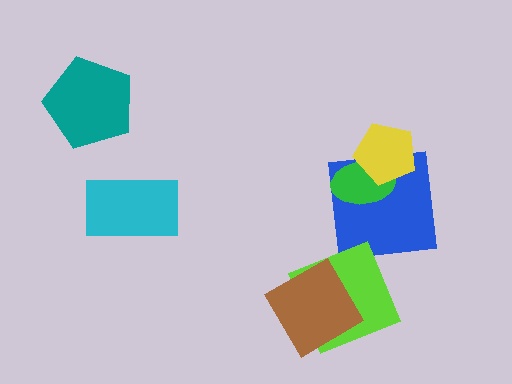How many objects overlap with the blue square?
2 objects overlap with the blue square.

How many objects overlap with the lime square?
1 object overlaps with the lime square.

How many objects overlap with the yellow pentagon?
2 objects overlap with the yellow pentagon.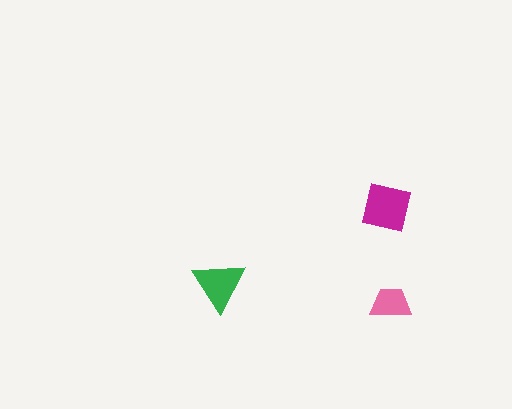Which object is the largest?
The magenta square.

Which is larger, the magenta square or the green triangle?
The magenta square.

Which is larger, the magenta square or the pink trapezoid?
The magenta square.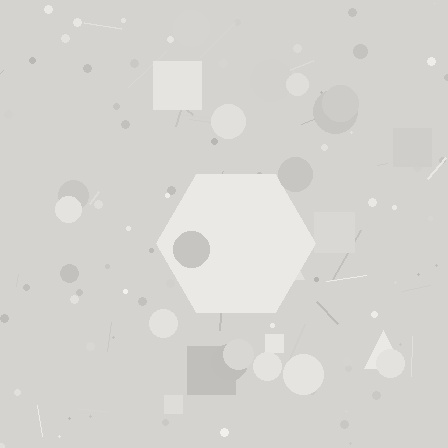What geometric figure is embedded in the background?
A hexagon is embedded in the background.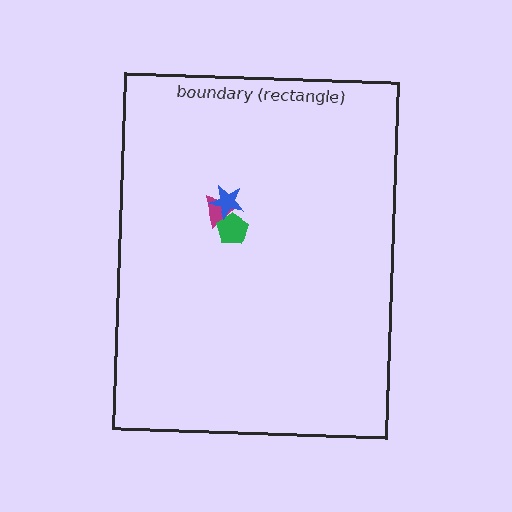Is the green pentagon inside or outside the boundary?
Inside.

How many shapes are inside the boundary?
3 inside, 0 outside.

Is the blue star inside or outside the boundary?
Inside.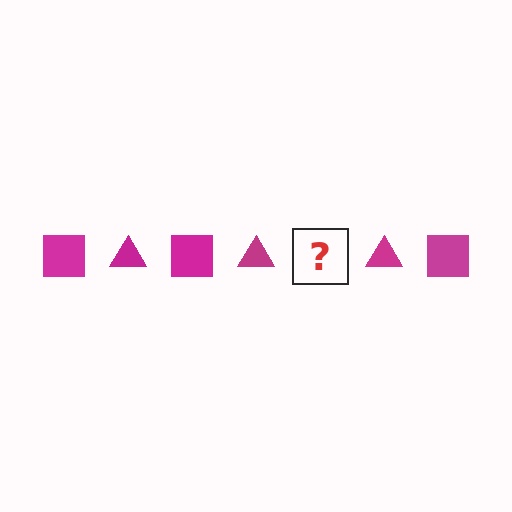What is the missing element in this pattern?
The missing element is a magenta square.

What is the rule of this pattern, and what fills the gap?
The rule is that the pattern cycles through square, triangle shapes in magenta. The gap should be filled with a magenta square.